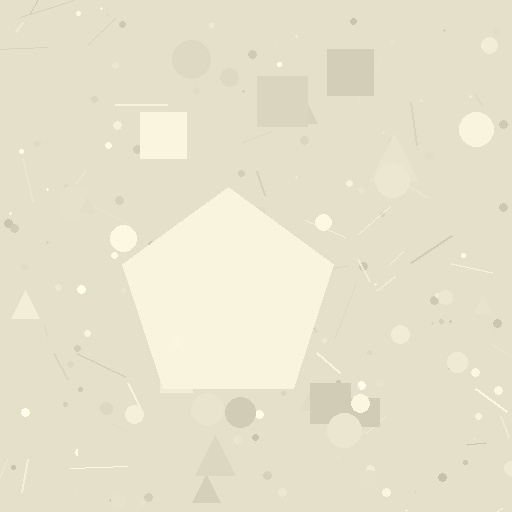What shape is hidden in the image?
A pentagon is hidden in the image.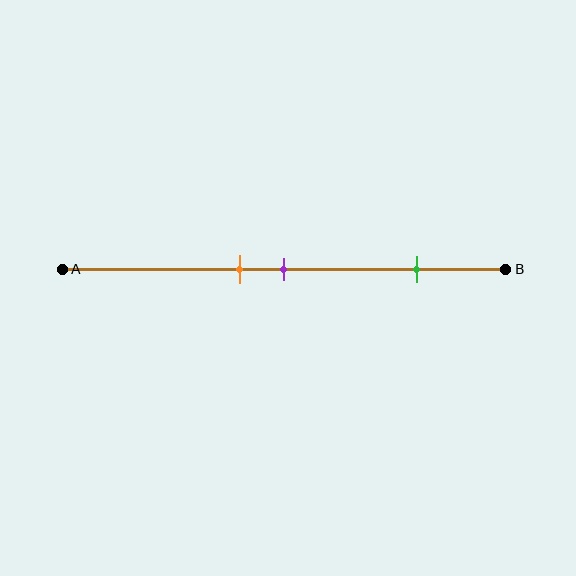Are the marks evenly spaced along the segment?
No, the marks are not evenly spaced.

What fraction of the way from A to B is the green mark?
The green mark is approximately 80% (0.8) of the way from A to B.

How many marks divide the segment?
There are 3 marks dividing the segment.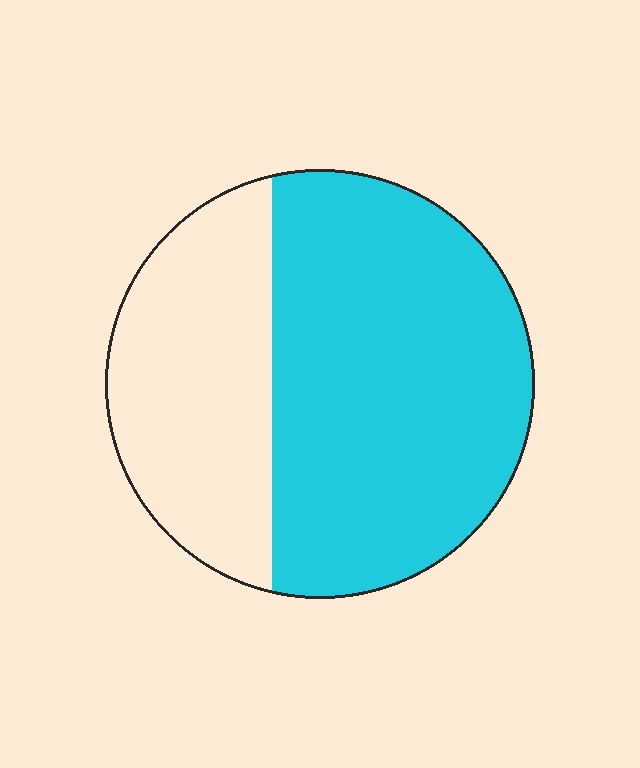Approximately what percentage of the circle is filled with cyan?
Approximately 65%.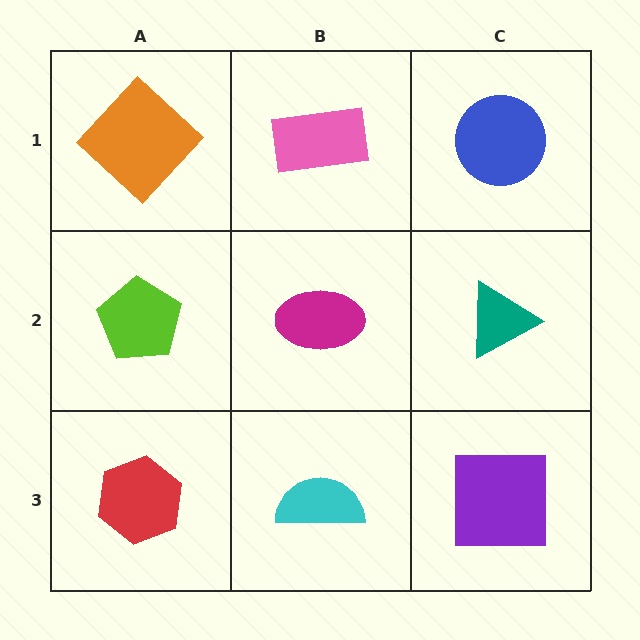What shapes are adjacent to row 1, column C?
A teal triangle (row 2, column C), a pink rectangle (row 1, column B).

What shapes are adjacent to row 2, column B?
A pink rectangle (row 1, column B), a cyan semicircle (row 3, column B), a lime pentagon (row 2, column A), a teal triangle (row 2, column C).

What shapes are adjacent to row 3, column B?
A magenta ellipse (row 2, column B), a red hexagon (row 3, column A), a purple square (row 3, column C).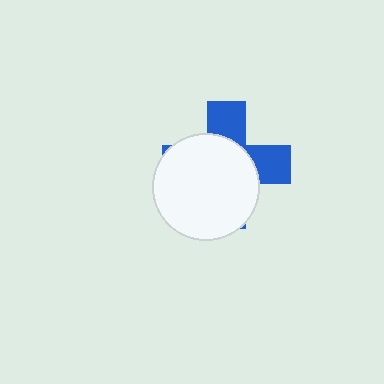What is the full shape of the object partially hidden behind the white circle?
The partially hidden object is a blue cross.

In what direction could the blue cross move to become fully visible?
The blue cross could move toward the upper-right. That would shift it out from behind the white circle entirely.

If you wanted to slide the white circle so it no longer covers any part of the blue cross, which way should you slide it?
Slide it toward the lower-left — that is the most direct way to separate the two shapes.